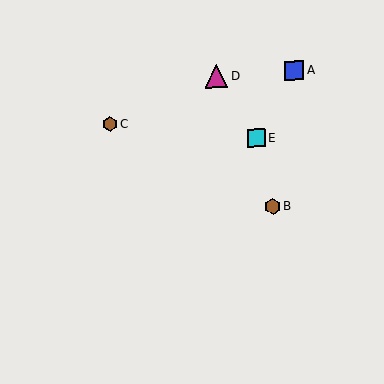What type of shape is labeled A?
Shape A is a blue square.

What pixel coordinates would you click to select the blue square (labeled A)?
Click at (294, 70) to select the blue square A.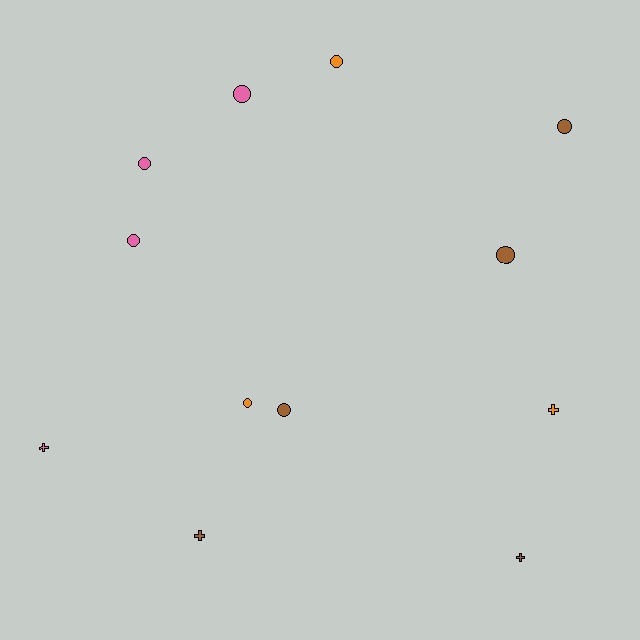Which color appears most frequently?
Brown, with 5 objects.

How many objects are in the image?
There are 12 objects.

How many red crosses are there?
There are no red crosses.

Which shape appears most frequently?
Circle, with 8 objects.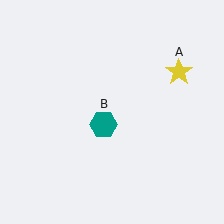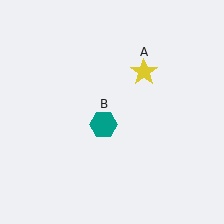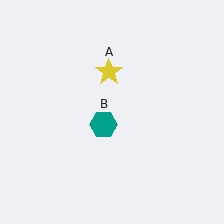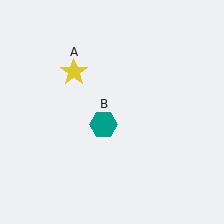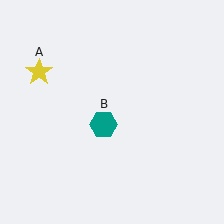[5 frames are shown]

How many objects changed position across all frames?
1 object changed position: yellow star (object A).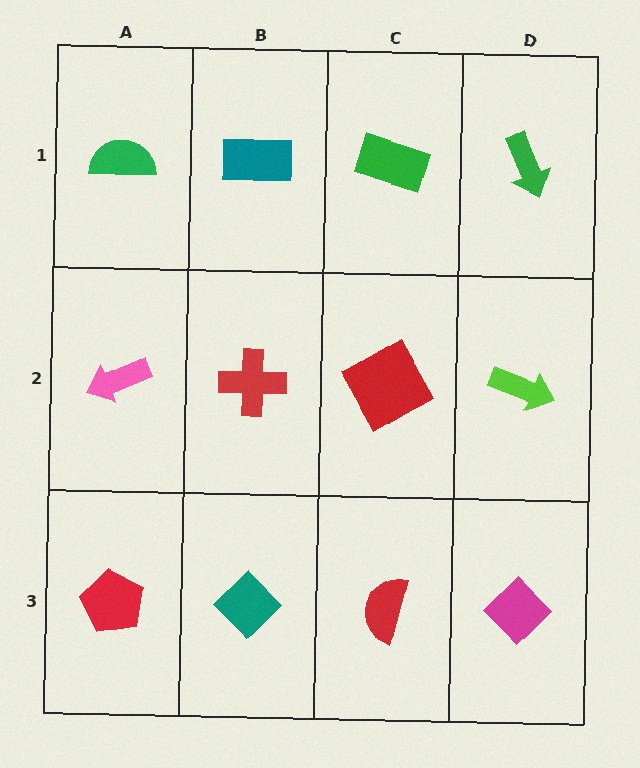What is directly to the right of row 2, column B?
A red square.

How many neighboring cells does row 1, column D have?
2.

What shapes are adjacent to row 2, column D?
A green arrow (row 1, column D), a magenta diamond (row 3, column D), a red square (row 2, column C).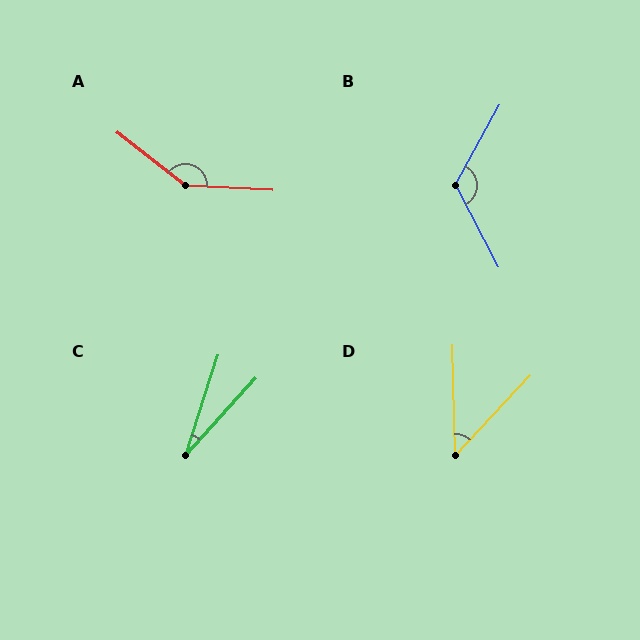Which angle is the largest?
A, at approximately 145 degrees.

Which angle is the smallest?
C, at approximately 24 degrees.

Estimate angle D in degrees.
Approximately 45 degrees.